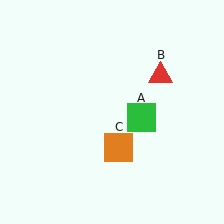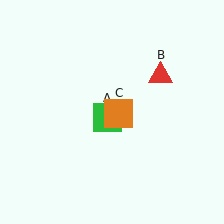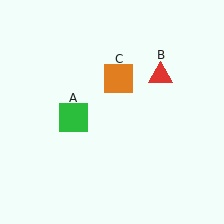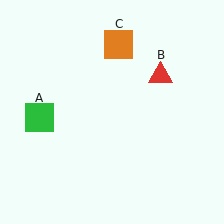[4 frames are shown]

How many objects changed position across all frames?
2 objects changed position: green square (object A), orange square (object C).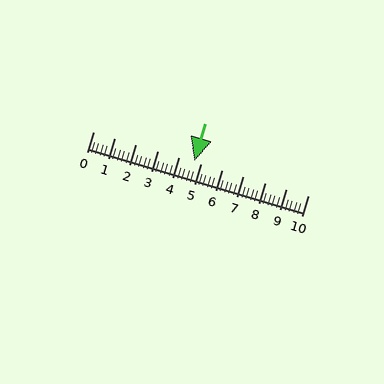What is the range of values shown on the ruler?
The ruler shows values from 0 to 10.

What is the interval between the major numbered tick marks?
The major tick marks are spaced 1 units apart.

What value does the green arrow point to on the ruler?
The green arrow points to approximately 4.7.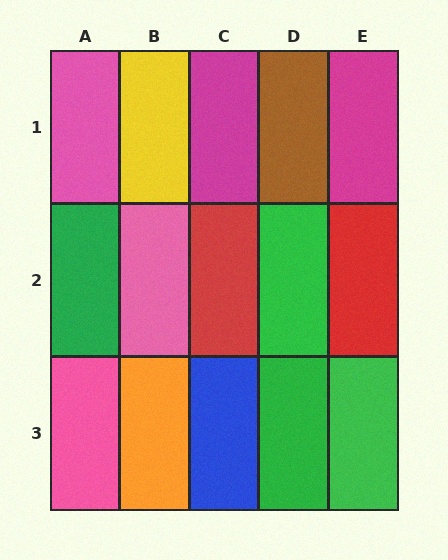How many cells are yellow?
1 cell is yellow.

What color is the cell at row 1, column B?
Yellow.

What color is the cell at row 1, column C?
Magenta.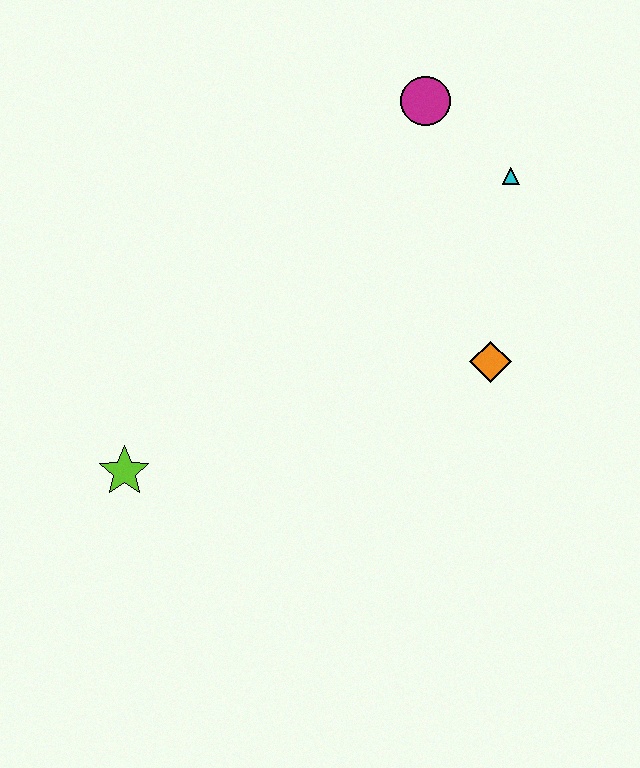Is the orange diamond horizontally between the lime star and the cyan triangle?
Yes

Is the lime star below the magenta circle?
Yes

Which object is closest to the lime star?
The orange diamond is closest to the lime star.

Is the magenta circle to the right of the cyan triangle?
No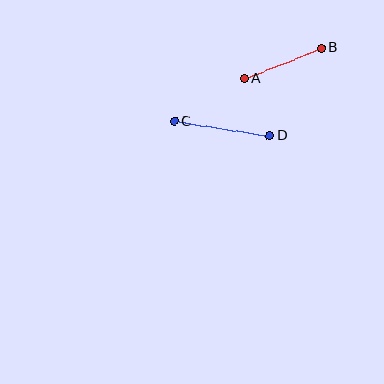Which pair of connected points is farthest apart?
Points C and D are farthest apart.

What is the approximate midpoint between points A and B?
The midpoint is at approximately (283, 63) pixels.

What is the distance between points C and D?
The distance is approximately 97 pixels.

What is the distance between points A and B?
The distance is approximately 83 pixels.